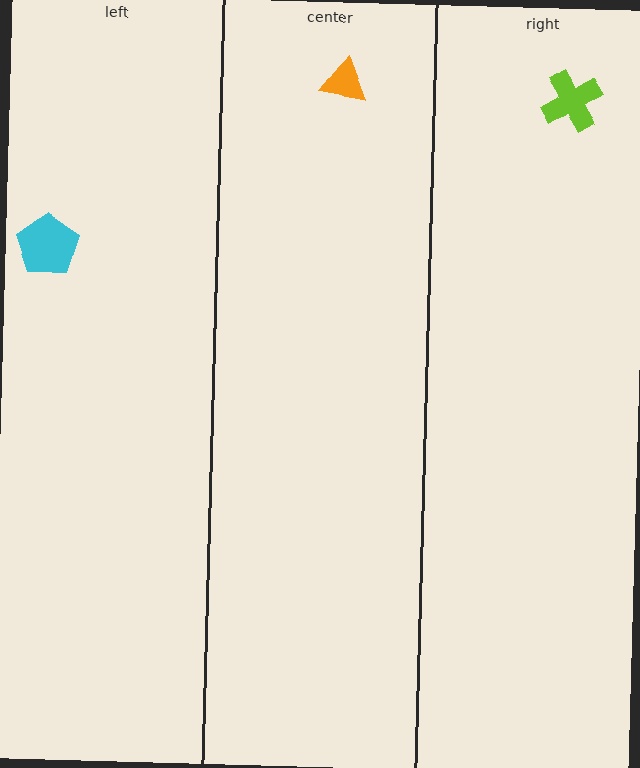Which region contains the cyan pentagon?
The left region.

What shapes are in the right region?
The lime cross.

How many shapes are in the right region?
1.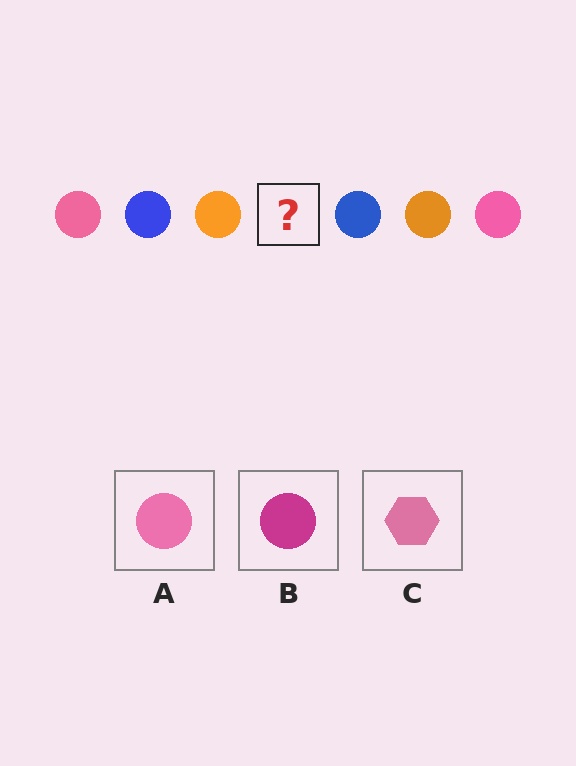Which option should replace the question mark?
Option A.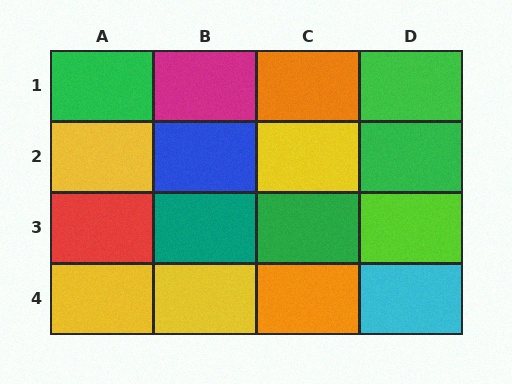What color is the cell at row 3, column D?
Lime.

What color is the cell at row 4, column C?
Orange.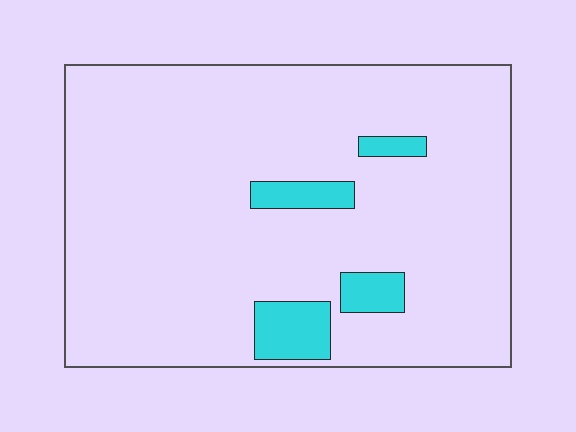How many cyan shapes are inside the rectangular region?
4.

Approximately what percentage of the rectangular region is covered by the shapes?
Approximately 10%.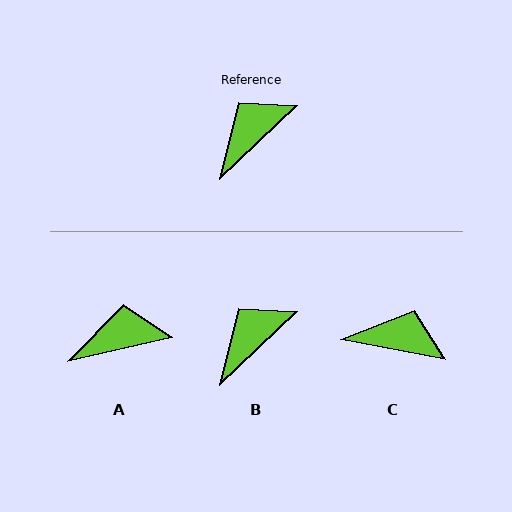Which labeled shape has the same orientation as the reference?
B.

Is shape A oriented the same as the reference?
No, it is off by about 31 degrees.